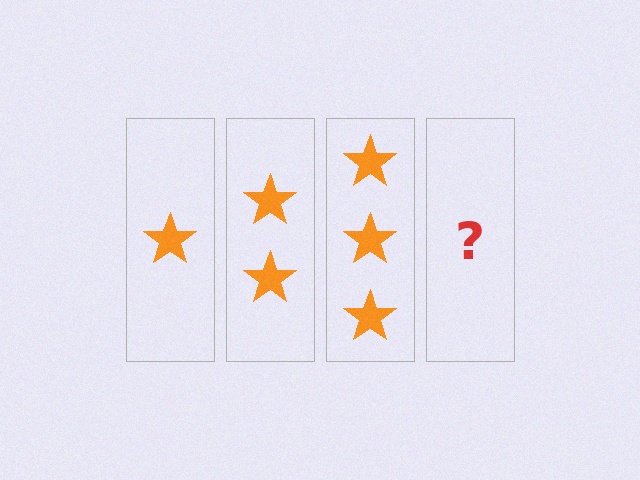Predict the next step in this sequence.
The next step is 4 stars.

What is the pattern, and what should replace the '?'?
The pattern is that each step adds one more star. The '?' should be 4 stars.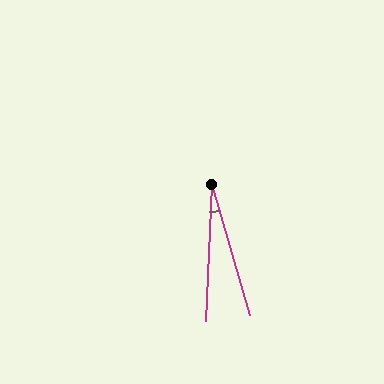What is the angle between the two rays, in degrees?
Approximately 19 degrees.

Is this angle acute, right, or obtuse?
It is acute.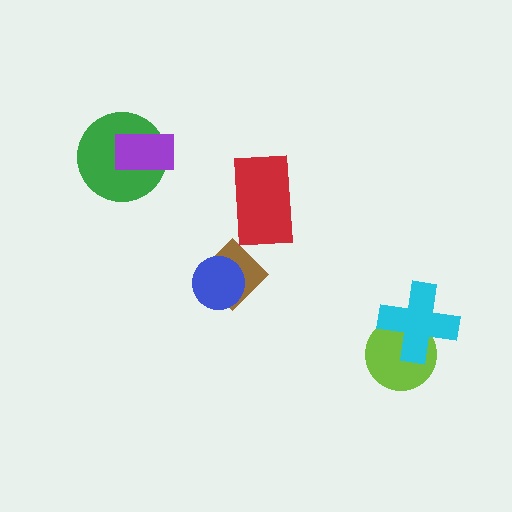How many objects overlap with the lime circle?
1 object overlaps with the lime circle.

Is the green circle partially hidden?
Yes, it is partially covered by another shape.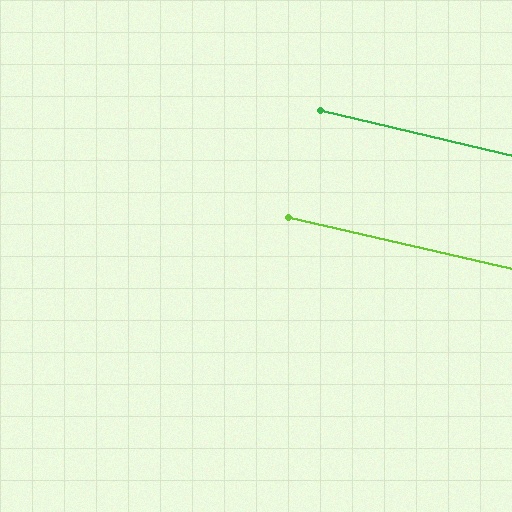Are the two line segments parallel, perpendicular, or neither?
Parallel — their directions differ by only 0.5°.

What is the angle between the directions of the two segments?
Approximately 0 degrees.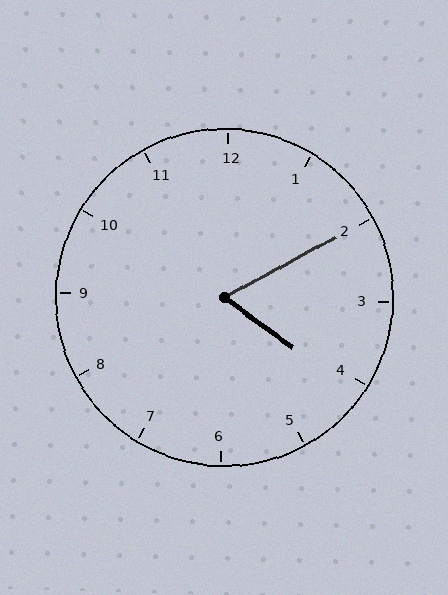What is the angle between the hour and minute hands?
Approximately 65 degrees.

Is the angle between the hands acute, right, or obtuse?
It is acute.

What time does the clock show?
4:10.